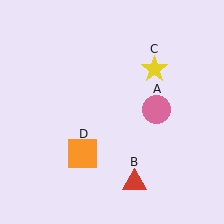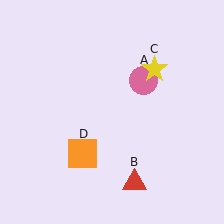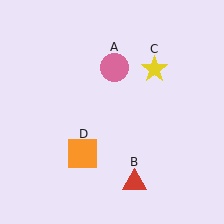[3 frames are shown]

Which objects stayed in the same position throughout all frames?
Red triangle (object B) and yellow star (object C) and orange square (object D) remained stationary.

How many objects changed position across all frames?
1 object changed position: pink circle (object A).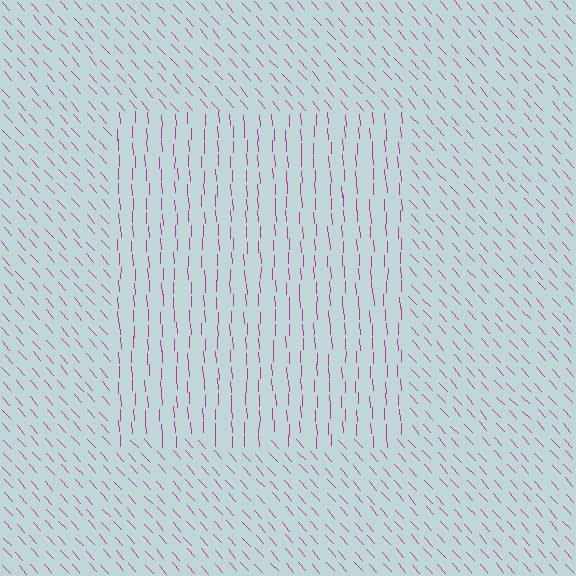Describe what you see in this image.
The image is filled with small magenta line segments. A rectangle region in the image has lines oriented differently from the surrounding lines, creating a visible texture boundary.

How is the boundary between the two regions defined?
The boundary is defined purely by a change in line orientation (approximately 40 degrees difference). All lines are the same color and thickness.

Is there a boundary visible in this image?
Yes, there is a texture boundary formed by a change in line orientation.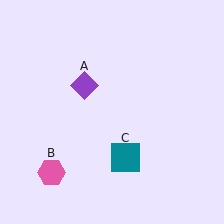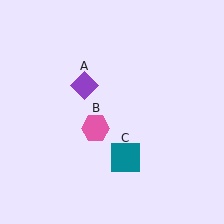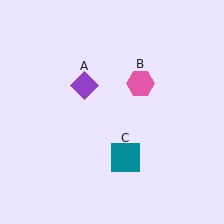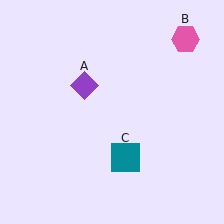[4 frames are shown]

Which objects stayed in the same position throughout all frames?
Purple diamond (object A) and teal square (object C) remained stationary.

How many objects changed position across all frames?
1 object changed position: pink hexagon (object B).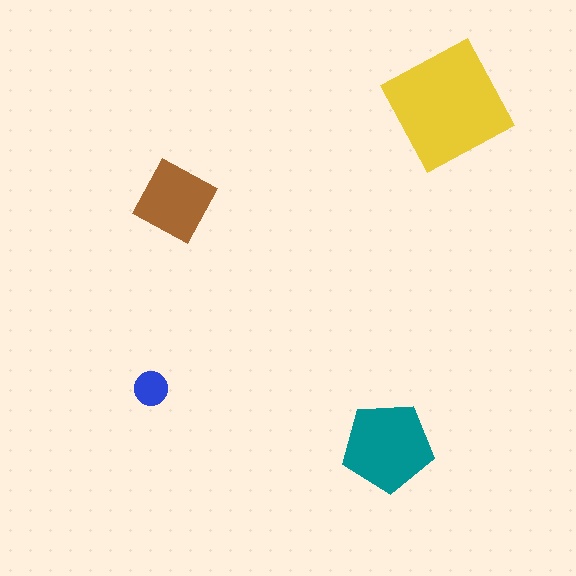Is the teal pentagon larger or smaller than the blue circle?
Larger.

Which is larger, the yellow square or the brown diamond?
The yellow square.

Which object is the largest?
The yellow square.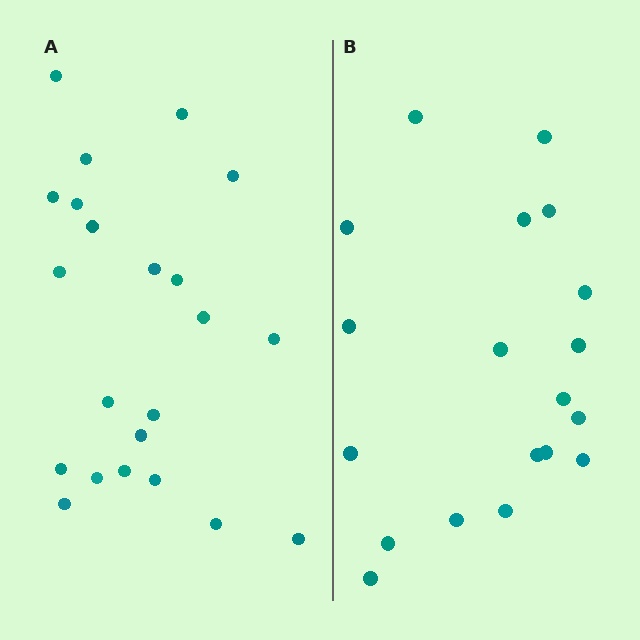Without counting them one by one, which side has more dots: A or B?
Region A (the left region) has more dots.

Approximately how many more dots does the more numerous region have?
Region A has just a few more — roughly 2 or 3 more dots than region B.